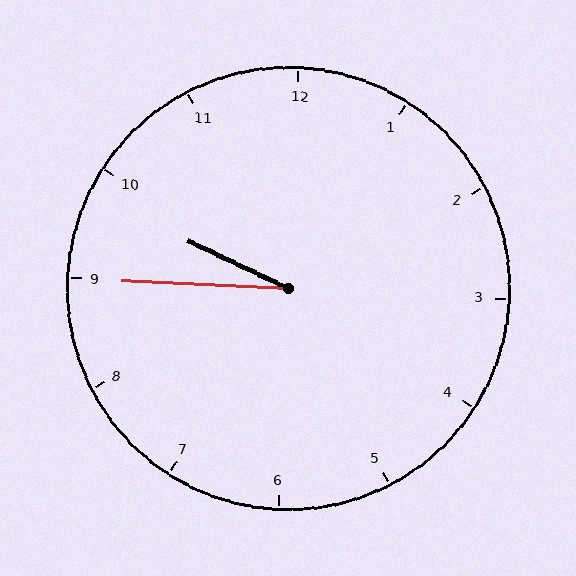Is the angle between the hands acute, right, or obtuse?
It is acute.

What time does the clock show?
9:45.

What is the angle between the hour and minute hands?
Approximately 22 degrees.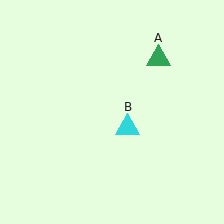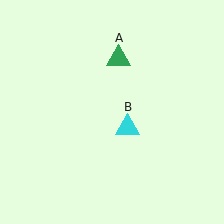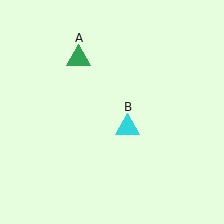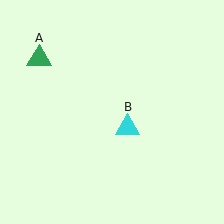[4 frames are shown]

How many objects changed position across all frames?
1 object changed position: green triangle (object A).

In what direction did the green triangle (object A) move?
The green triangle (object A) moved left.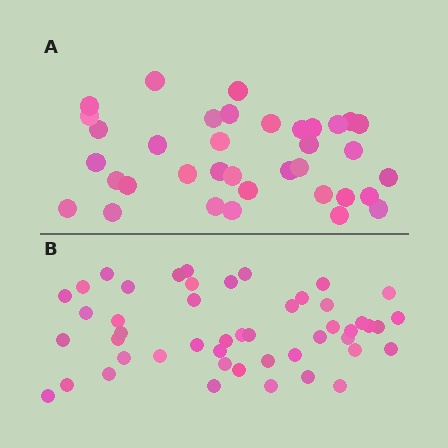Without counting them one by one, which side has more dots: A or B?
Region B (the bottom region) has more dots.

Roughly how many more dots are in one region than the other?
Region B has roughly 12 or so more dots than region A.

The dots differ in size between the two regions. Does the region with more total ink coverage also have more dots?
No. Region A has more total ink coverage because its dots are larger, but region B actually contains more individual dots. Total area can be misleading — the number of items is what matters here.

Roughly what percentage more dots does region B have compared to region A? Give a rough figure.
About 35% more.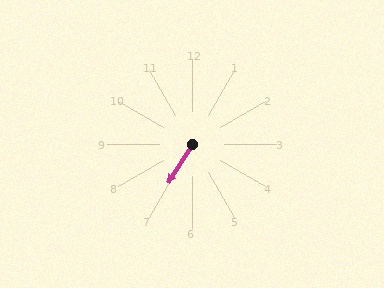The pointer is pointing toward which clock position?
Roughly 7 o'clock.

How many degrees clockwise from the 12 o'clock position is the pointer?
Approximately 212 degrees.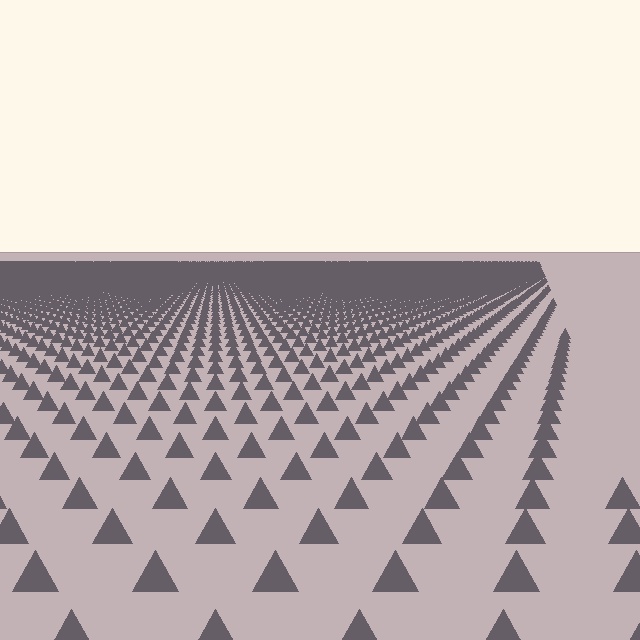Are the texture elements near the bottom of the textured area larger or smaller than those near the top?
Larger. Near the bottom, elements are closer to the viewer and appear at a bigger on-screen size.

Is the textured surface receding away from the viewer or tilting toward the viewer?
The surface is receding away from the viewer. Texture elements get smaller and denser toward the top.